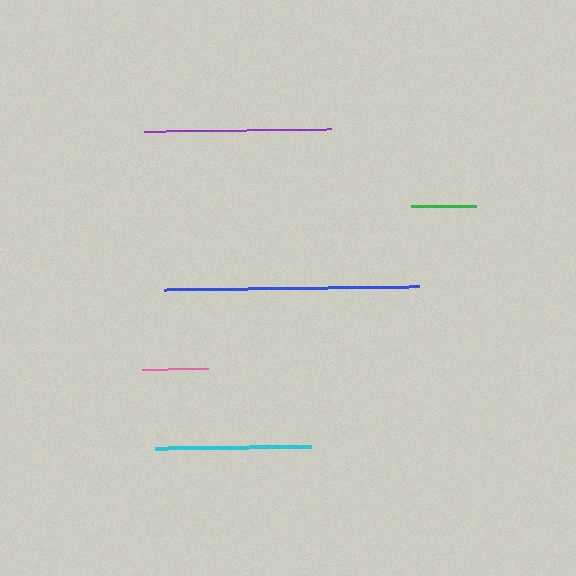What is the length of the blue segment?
The blue segment is approximately 255 pixels long.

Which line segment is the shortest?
The pink line is the shortest at approximately 66 pixels.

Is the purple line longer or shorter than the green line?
The purple line is longer than the green line.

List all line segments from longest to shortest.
From longest to shortest: blue, purple, cyan, green, pink.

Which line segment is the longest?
The blue line is the longest at approximately 255 pixels.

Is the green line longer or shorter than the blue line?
The blue line is longer than the green line.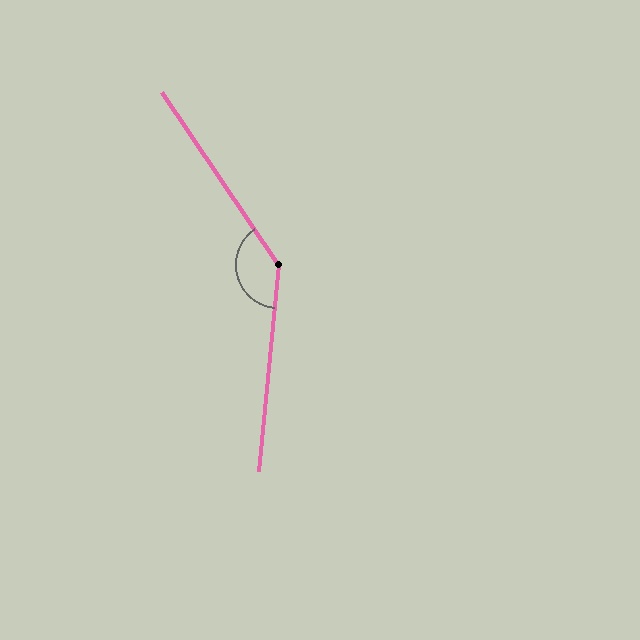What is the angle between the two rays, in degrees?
Approximately 141 degrees.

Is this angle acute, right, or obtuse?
It is obtuse.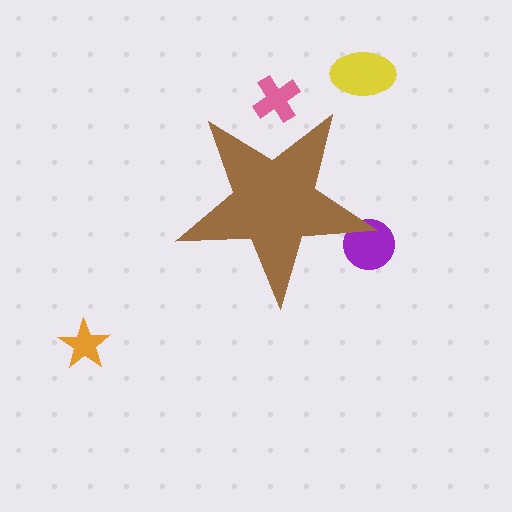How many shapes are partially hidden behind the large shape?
2 shapes are partially hidden.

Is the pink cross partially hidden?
Yes, the pink cross is partially hidden behind the brown star.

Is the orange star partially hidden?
No, the orange star is fully visible.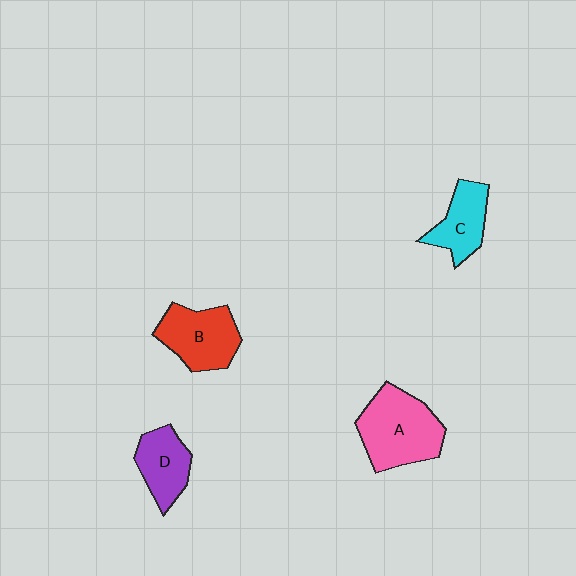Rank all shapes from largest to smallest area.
From largest to smallest: A (pink), B (red), D (purple), C (cyan).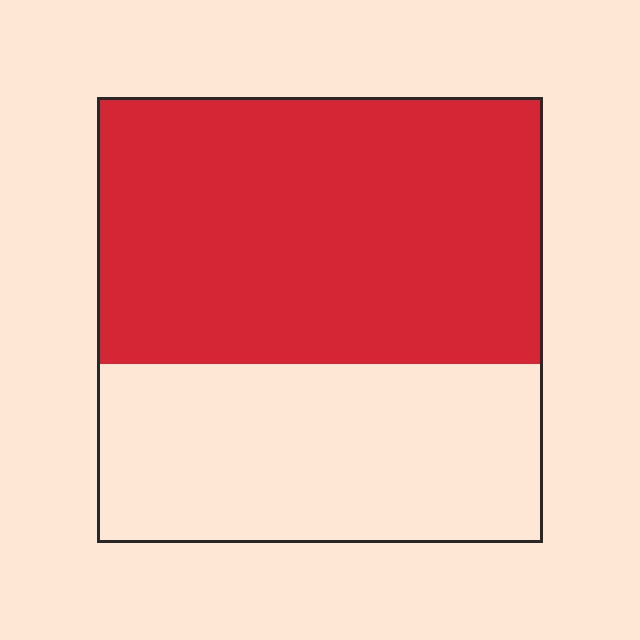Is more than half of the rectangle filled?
Yes.